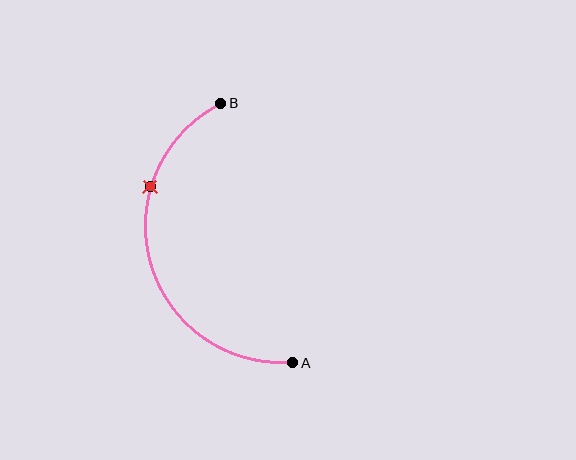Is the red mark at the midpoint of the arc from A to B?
No. The red mark lies on the arc but is closer to endpoint B. The arc midpoint would be at the point on the curve equidistant along the arc from both A and B.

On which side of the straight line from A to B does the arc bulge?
The arc bulges to the left of the straight line connecting A and B.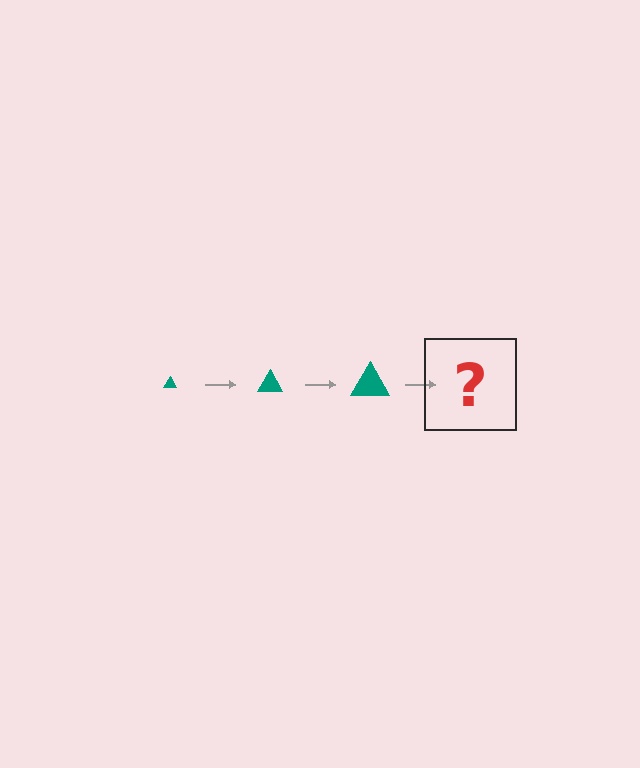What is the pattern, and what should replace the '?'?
The pattern is that the triangle gets progressively larger each step. The '?' should be a teal triangle, larger than the previous one.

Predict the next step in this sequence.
The next step is a teal triangle, larger than the previous one.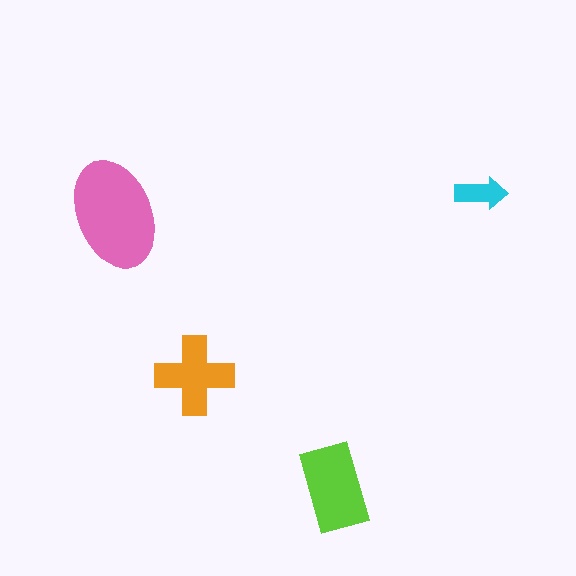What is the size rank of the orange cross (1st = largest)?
3rd.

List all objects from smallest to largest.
The cyan arrow, the orange cross, the lime rectangle, the pink ellipse.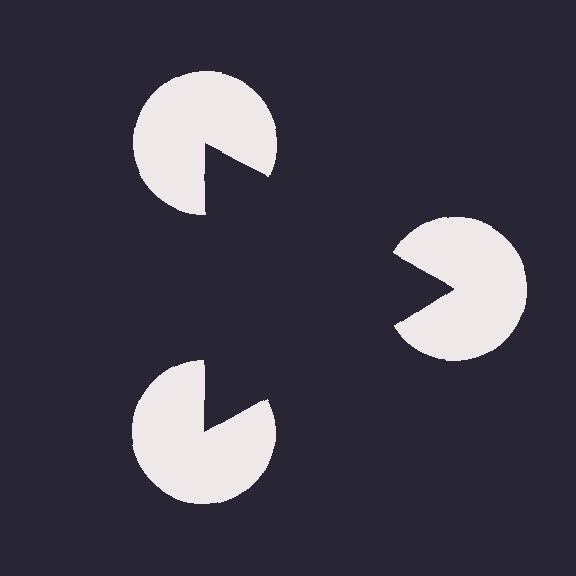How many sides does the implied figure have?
3 sides.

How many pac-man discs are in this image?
There are 3 — one at each vertex of the illusory triangle.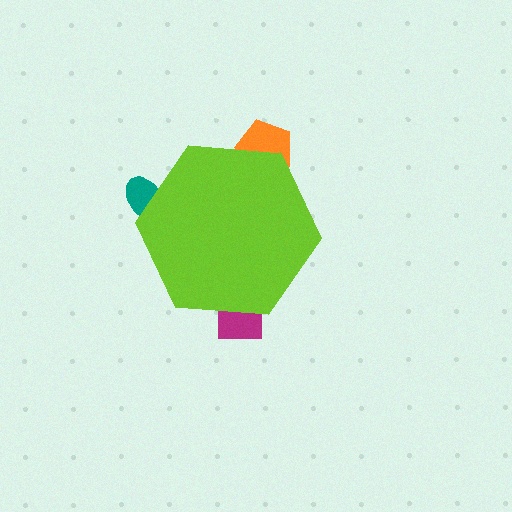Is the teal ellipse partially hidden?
Yes, the teal ellipse is partially hidden behind the lime hexagon.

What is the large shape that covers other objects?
A lime hexagon.